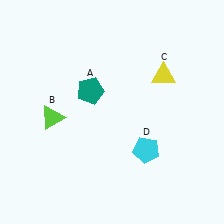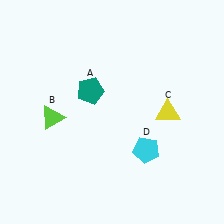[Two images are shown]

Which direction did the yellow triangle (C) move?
The yellow triangle (C) moved down.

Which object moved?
The yellow triangle (C) moved down.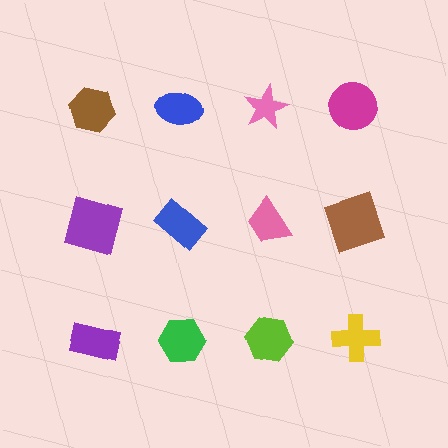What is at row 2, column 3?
A pink trapezoid.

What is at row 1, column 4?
A magenta circle.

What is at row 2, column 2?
A blue rectangle.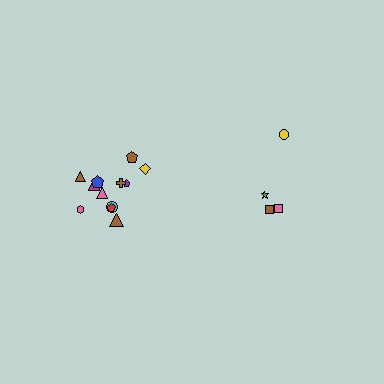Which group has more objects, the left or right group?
The left group.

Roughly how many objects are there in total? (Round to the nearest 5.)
Roughly 15 objects in total.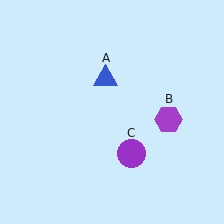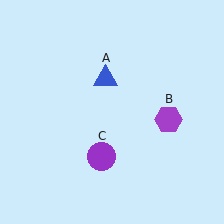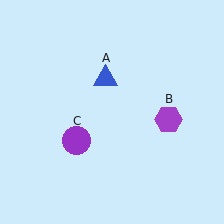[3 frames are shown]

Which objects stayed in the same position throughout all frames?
Blue triangle (object A) and purple hexagon (object B) remained stationary.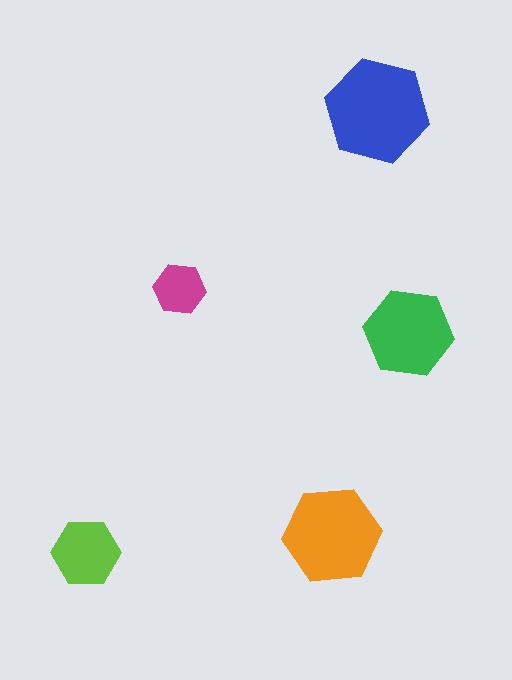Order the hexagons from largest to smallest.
the blue one, the orange one, the green one, the lime one, the magenta one.